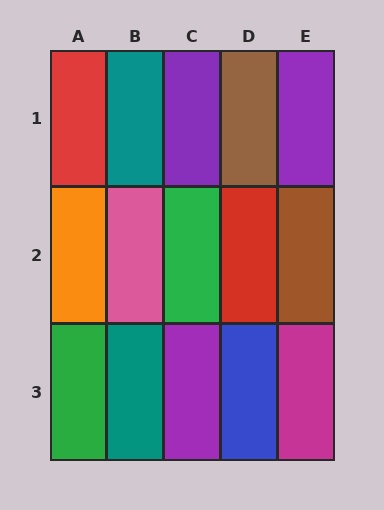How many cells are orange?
1 cell is orange.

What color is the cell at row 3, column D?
Blue.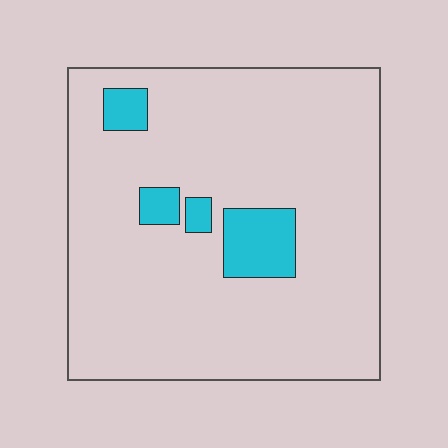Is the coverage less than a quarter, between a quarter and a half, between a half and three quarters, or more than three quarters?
Less than a quarter.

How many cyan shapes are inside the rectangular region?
4.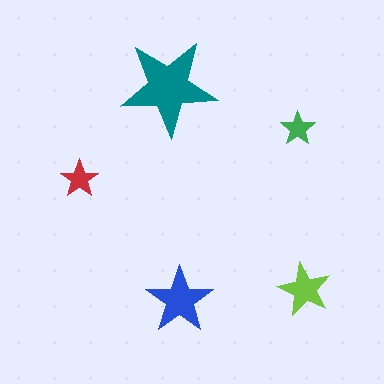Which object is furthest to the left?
The red star is leftmost.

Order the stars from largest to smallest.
the teal one, the blue one, the lime one, the red one, the green one.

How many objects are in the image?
There are 5 objects in the image.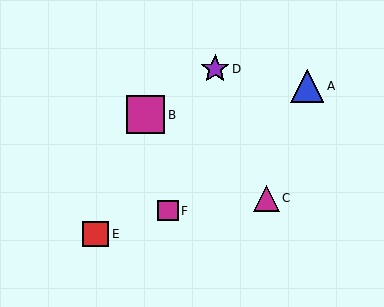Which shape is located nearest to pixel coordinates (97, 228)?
The red square (labeled E) at (96, 234) is nearest to that location.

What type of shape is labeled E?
Shape E is a red square.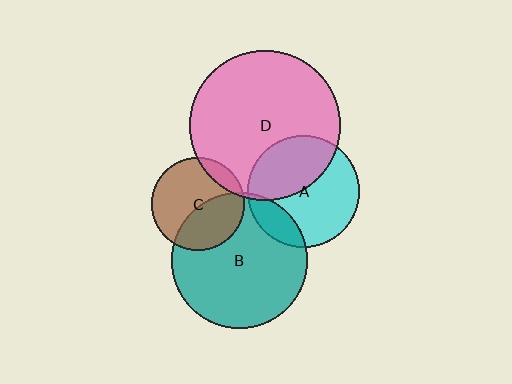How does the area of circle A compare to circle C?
Approximately 1.5 times.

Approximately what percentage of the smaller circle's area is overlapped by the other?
Approximately 10%.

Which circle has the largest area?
Circle D (pink).